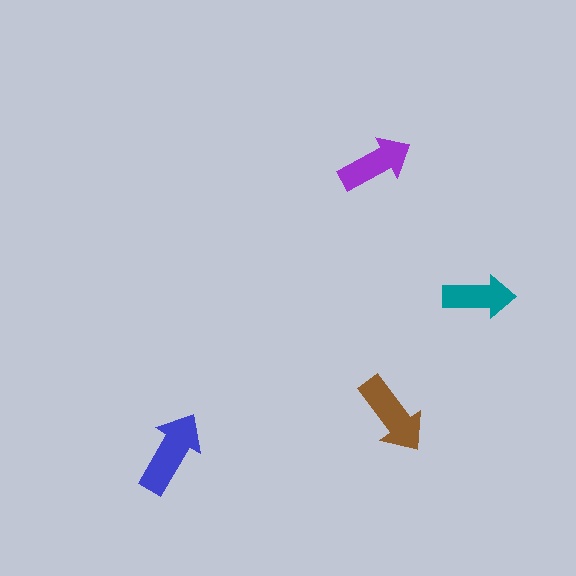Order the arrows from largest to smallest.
the blue one, the brown one, the purple one, the teal one.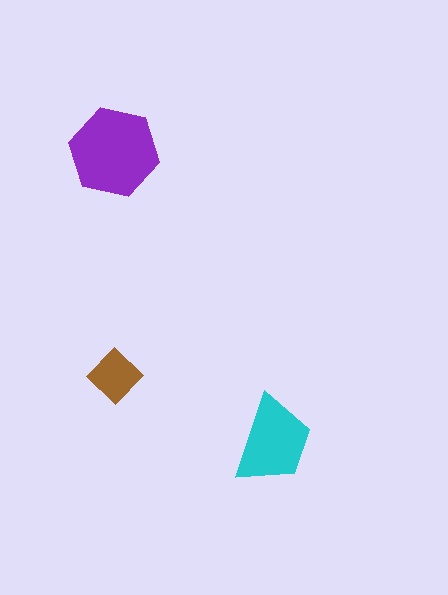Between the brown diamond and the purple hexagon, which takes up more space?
The purple hexagon.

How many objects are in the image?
There are 3 objects in the image.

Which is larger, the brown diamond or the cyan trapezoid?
The cyan trapezoid.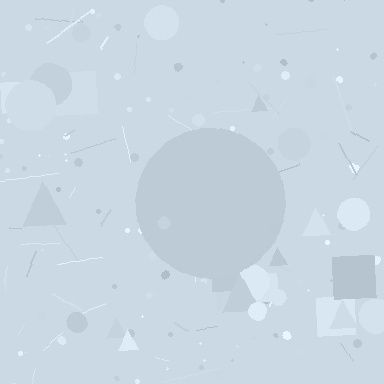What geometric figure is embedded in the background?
A circle is embedded in the background.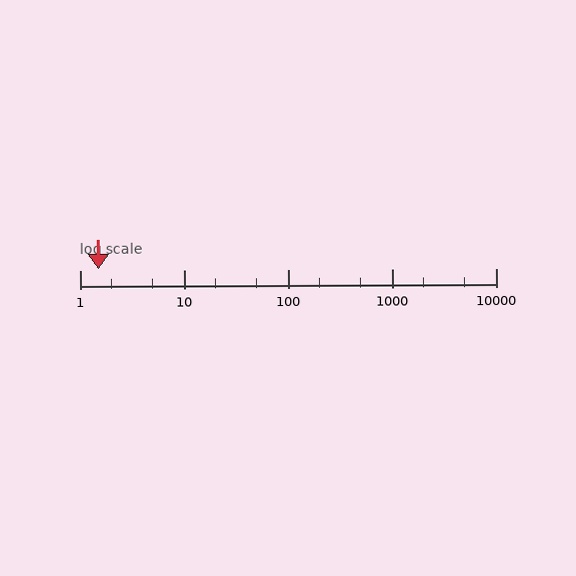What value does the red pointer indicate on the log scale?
The pointer indicates approximately 1.5.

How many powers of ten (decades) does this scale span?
The scale spans 4 decades, from 1 to 10000.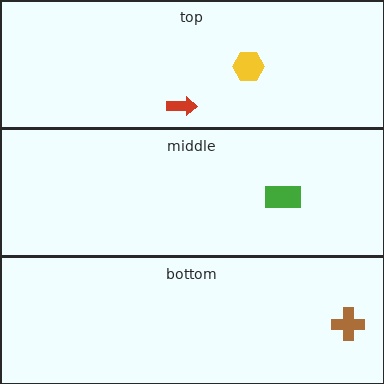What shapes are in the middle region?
The green rectangle.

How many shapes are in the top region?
2.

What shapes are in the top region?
The yellow hexagon, the red arrow.